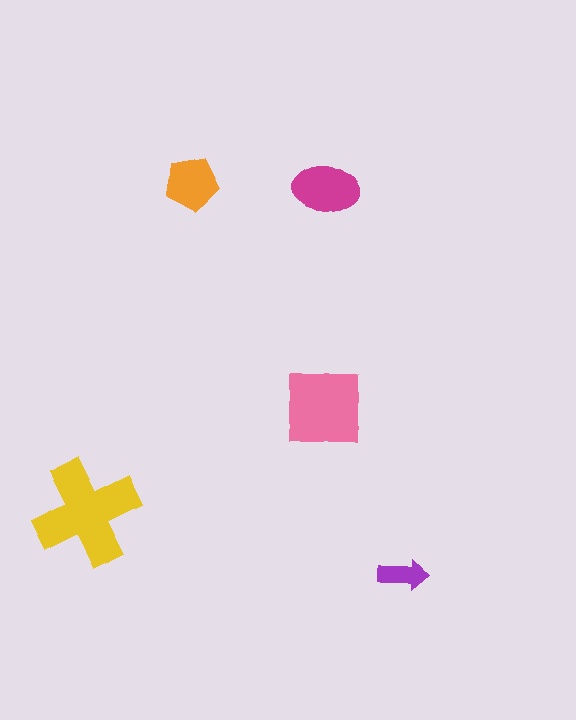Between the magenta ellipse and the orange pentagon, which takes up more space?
The magenta ellipse.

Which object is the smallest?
The purple arrow.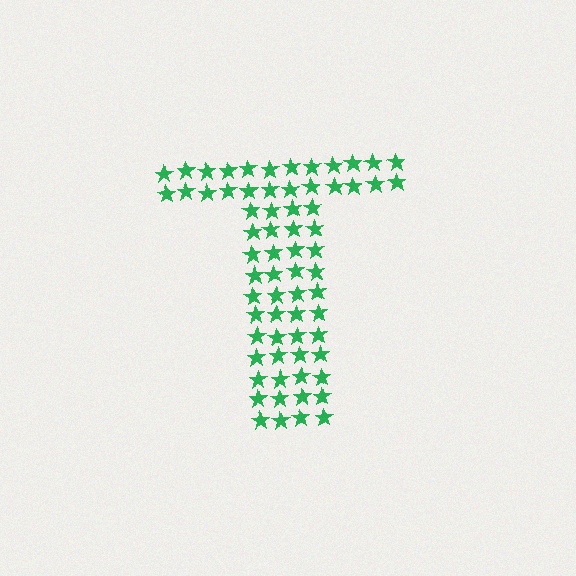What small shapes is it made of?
It is made of small stars.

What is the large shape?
The large shape is the letter T.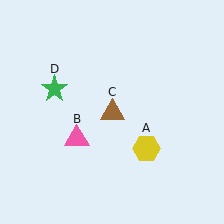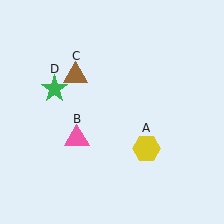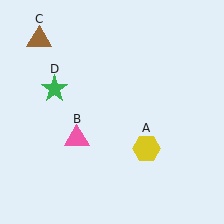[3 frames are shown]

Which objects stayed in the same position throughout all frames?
Yellow hexagon (object A) and pink triangle (object B) and green star (object D) remained stationary.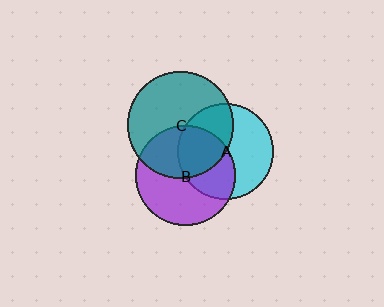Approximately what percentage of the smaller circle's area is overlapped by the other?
Approximately 40%.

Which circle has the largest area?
Circle C (teal).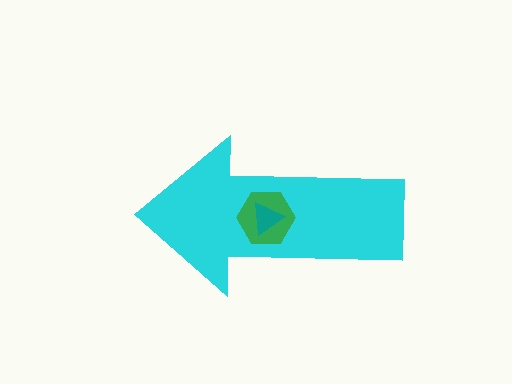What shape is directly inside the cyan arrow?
The green hexagon.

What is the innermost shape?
The teal triangle.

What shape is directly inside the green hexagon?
The teal triangle.